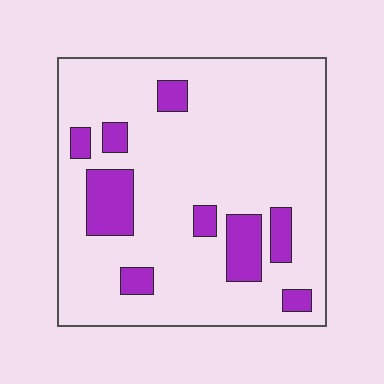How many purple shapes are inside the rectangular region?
9.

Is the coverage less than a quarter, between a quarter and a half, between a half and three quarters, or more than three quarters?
Less than a quarter.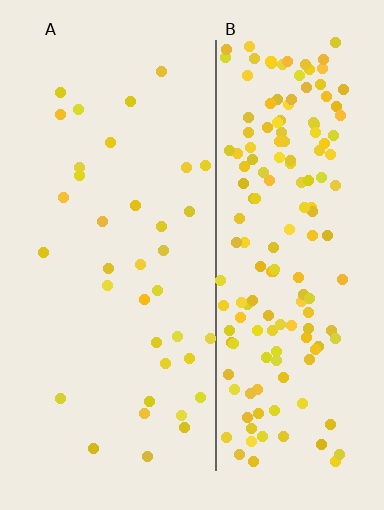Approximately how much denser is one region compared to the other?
Approximately 4.8× — region B over region A.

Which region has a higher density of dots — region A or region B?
B (the right).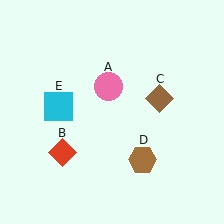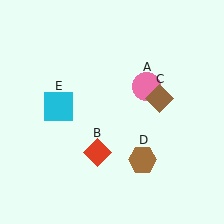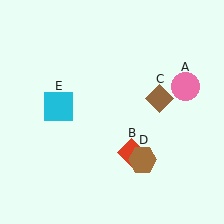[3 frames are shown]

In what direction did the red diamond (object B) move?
The red diamond (object B) moved right.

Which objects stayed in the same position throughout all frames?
Brown diamond (object C) and brown hexagon (object D) and cyan square (object E) remained stationary.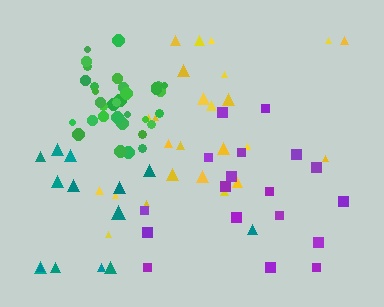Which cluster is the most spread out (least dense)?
Teal.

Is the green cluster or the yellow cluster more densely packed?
Green.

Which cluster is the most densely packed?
Green.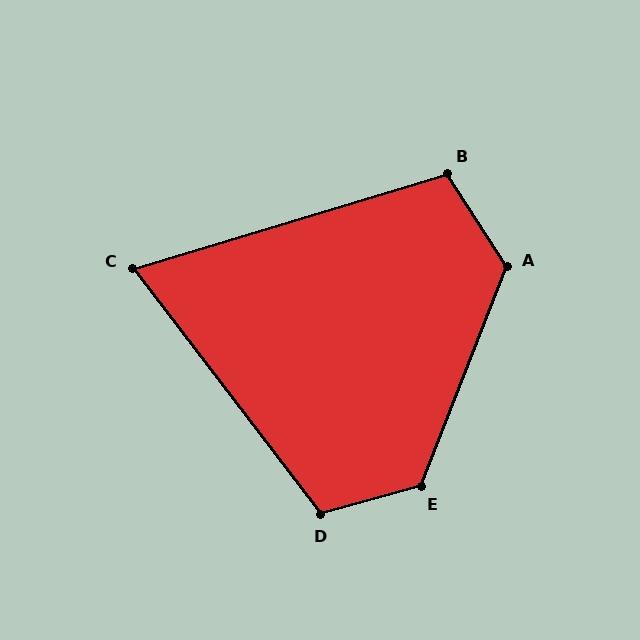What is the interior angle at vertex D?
Approximately 112 degrees (obtuse).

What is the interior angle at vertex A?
Approximately 126 degrees (obtuse).